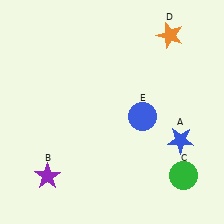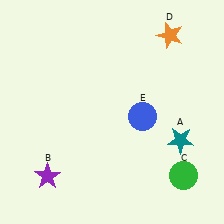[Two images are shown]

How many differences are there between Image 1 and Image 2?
There is 1 difference between the two images.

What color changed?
The star (A) changed from blue in Image 1 to teal in Image 2.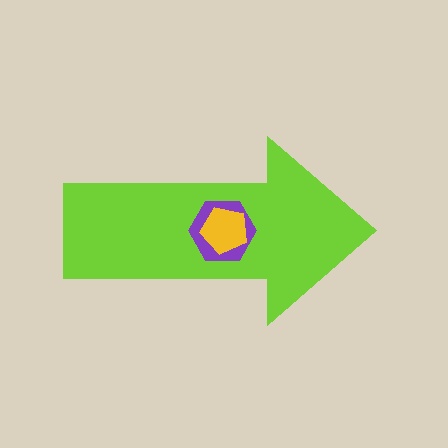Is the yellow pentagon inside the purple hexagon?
Yes.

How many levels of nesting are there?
3.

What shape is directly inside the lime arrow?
The purple hexagon.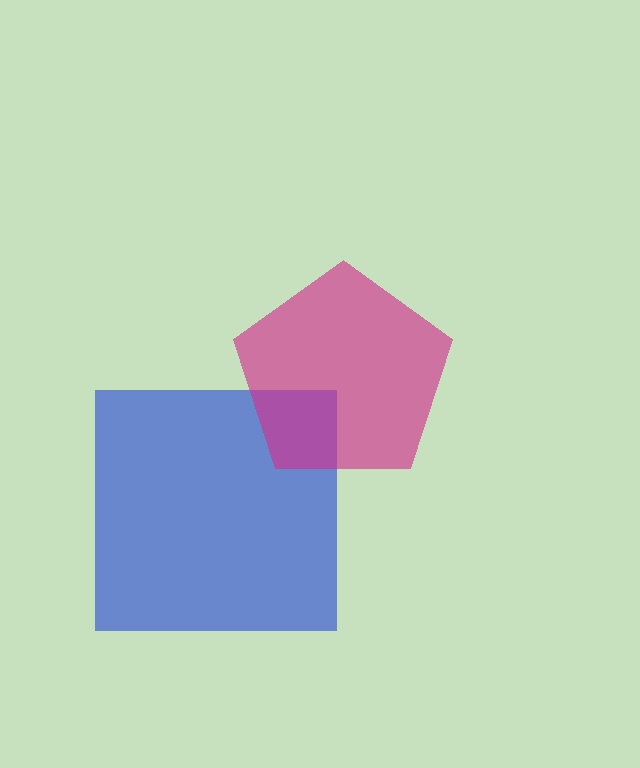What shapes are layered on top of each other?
The layered shapes are: a blue square, a magenta pentagon.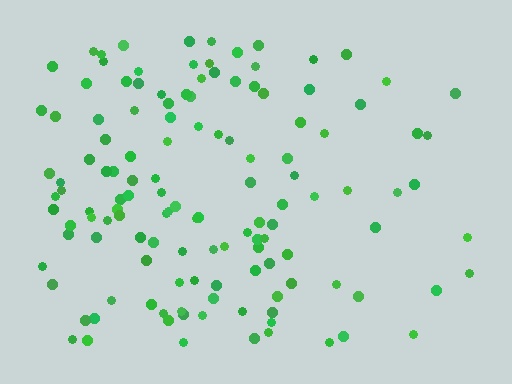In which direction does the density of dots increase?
From right to left, with the left side densest.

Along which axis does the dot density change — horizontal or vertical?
Horizontal.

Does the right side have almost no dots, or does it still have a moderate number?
Still a moderate number, just noticeably fewer than the left.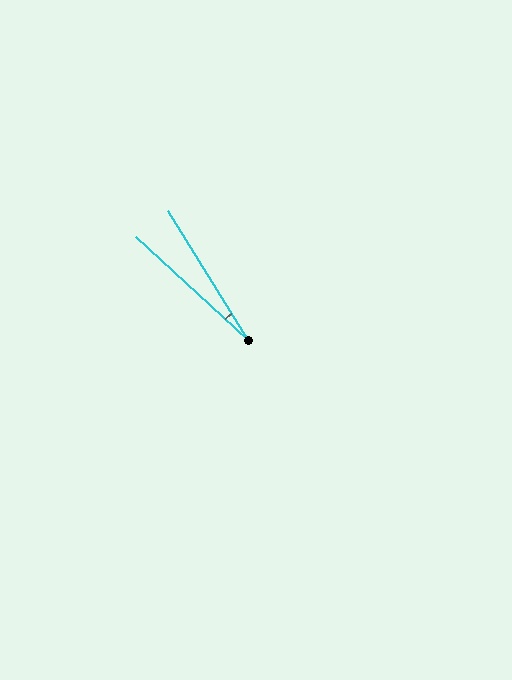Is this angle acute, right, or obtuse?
It is acute.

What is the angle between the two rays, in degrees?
Approximately 16 degrees.